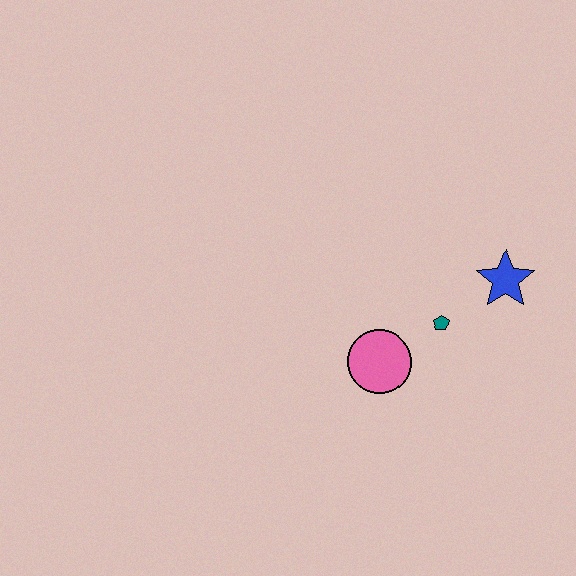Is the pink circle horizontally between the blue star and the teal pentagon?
No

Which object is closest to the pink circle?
The teal pentagon is closest to the pink circle.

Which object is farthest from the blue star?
The pink circle is farthest from the blue star.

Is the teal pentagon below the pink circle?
No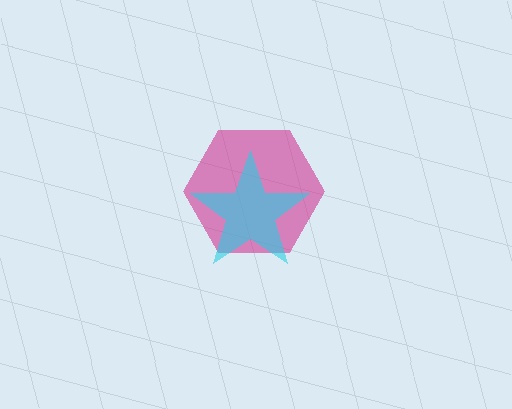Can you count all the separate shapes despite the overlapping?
Yes, there are 2 separate shapes.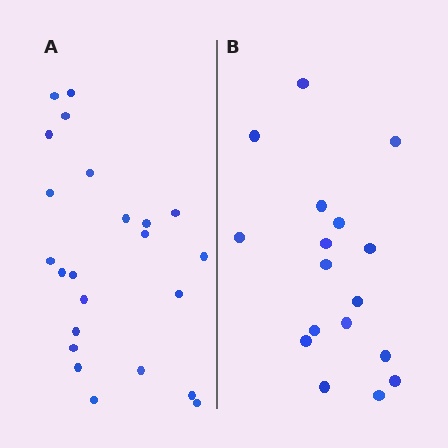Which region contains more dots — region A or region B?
Region A (the left region) has more dots.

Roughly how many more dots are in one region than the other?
Region A has about 6 more dots than region B.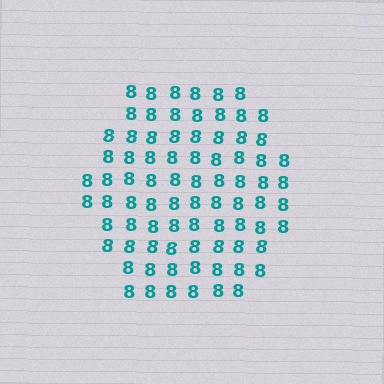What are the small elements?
The small elements are digit 8's.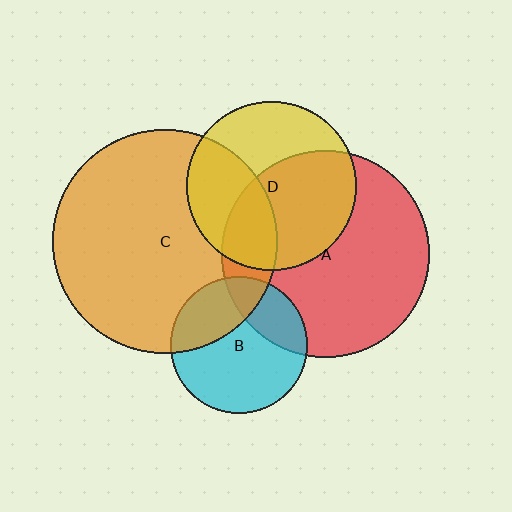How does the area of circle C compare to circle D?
Approximately 1.8 times.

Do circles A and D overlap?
Yes.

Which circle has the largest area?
Circle C (orange).